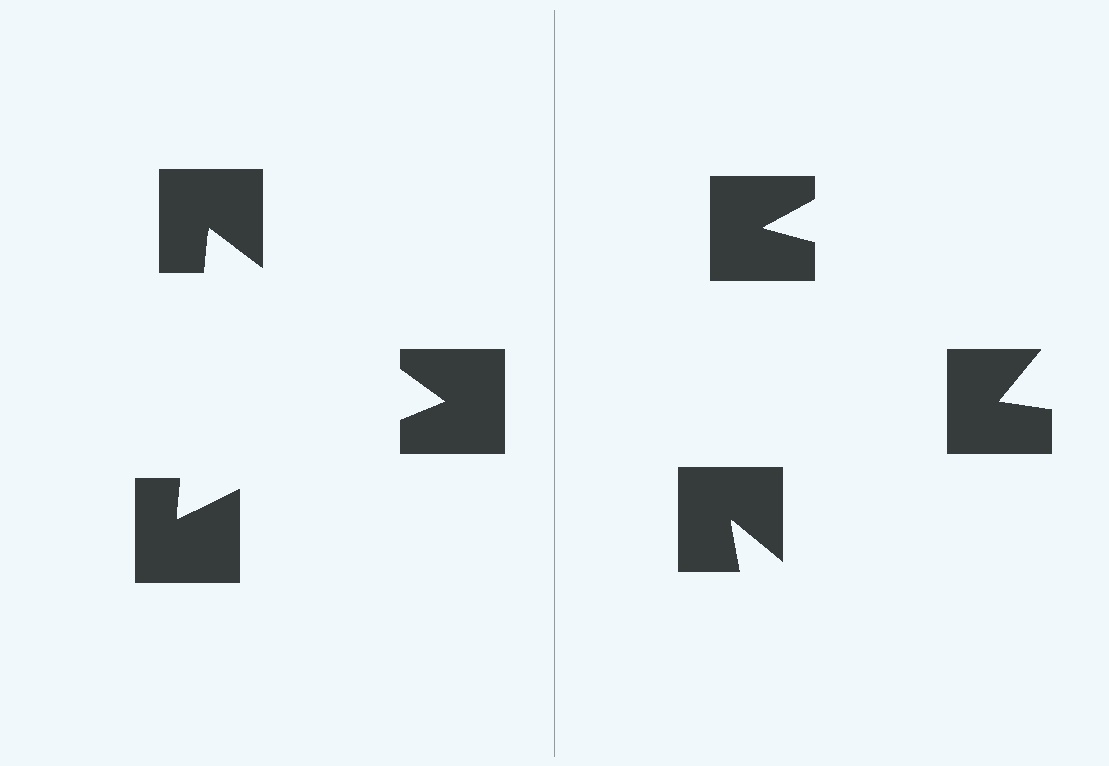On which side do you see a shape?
An illusory triangle appears on the left side. On the right side the wedge cuts are rotated, so no coherent shape forms.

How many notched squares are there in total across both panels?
6 — 3 on each side.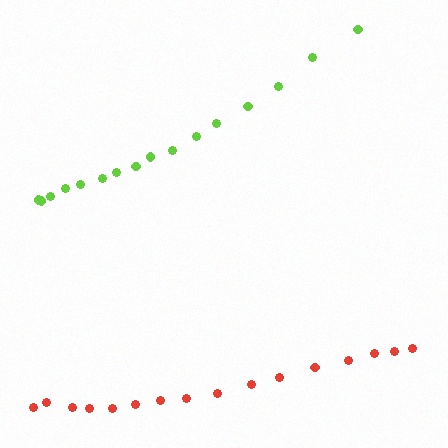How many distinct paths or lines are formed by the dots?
There are 2 distinct paths.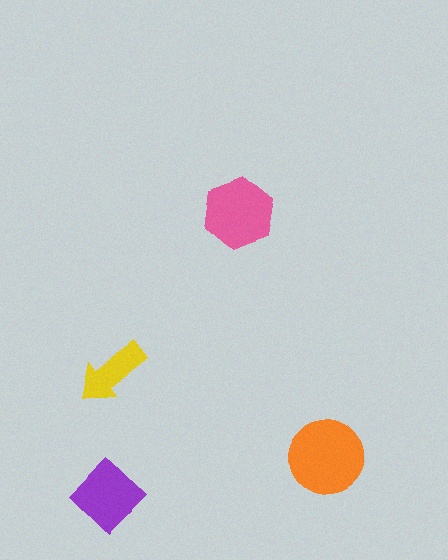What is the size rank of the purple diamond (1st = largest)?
3rd.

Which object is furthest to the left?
The purple diamond is leftmost.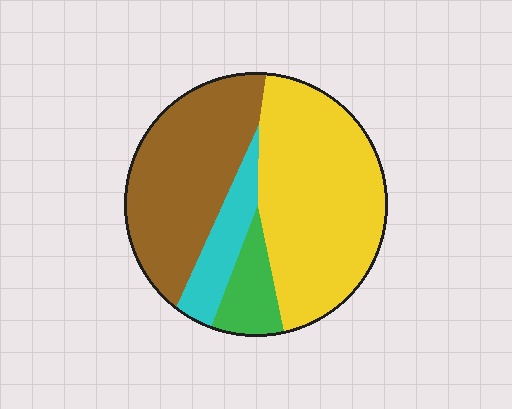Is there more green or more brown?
Brown.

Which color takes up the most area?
Yellow, at roughly 45%.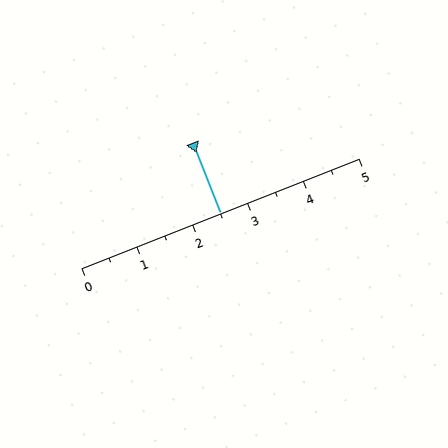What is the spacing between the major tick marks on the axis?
The major ticks are spaced 1 apart.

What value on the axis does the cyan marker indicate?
The marker indicates approximately 2.5.